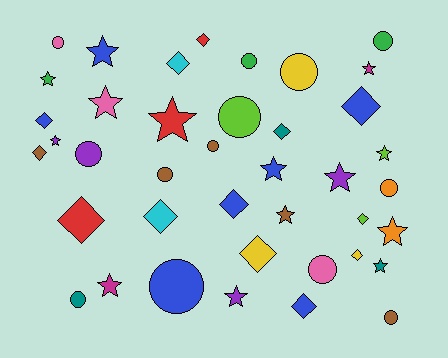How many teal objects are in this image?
There are 3 teal objects.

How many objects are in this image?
There are 40 objects.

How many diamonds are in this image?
There are 13 diamonds.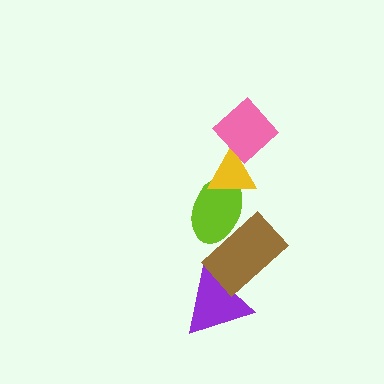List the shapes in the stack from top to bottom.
From top to bottom: the pink diamond, the yellow triangle, the lime ellipse, the brown rectangle, the purple triangle.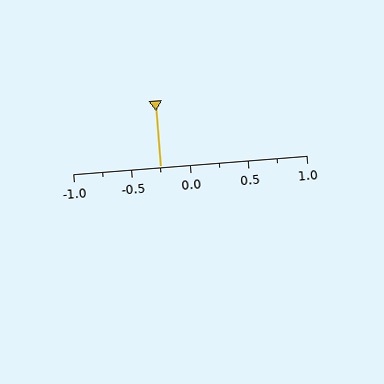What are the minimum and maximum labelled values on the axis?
The axis runs from -1.0 to 1.0.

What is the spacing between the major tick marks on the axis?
The major ticks are spaced 0.5 apart.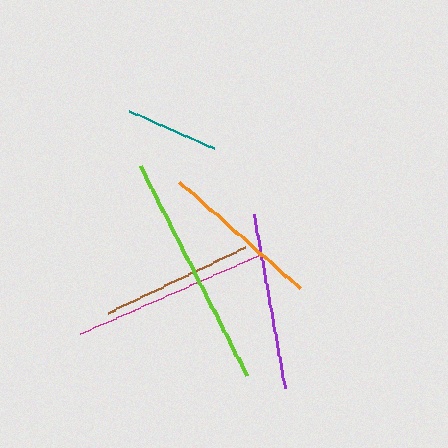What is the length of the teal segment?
The teal segment is approximately 93 pixels long.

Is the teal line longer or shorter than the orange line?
The orange line is longer than the teal line.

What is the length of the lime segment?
The lime segment is approximately 235 pixels long.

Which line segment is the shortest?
The teal line is the shortest at approximately 93 pixels.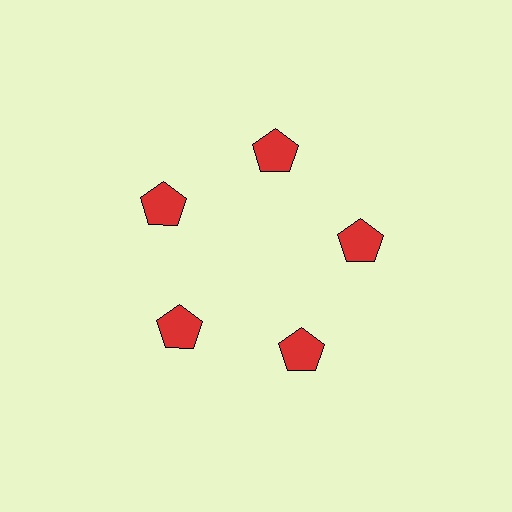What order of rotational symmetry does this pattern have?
This pattern has 5-fold rotational symmetry.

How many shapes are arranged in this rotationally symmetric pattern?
There are 5 shapes, arranged in 5 groups of 1.